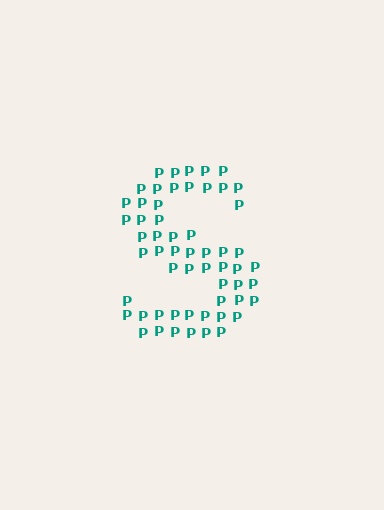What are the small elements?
The small elements are letter P's.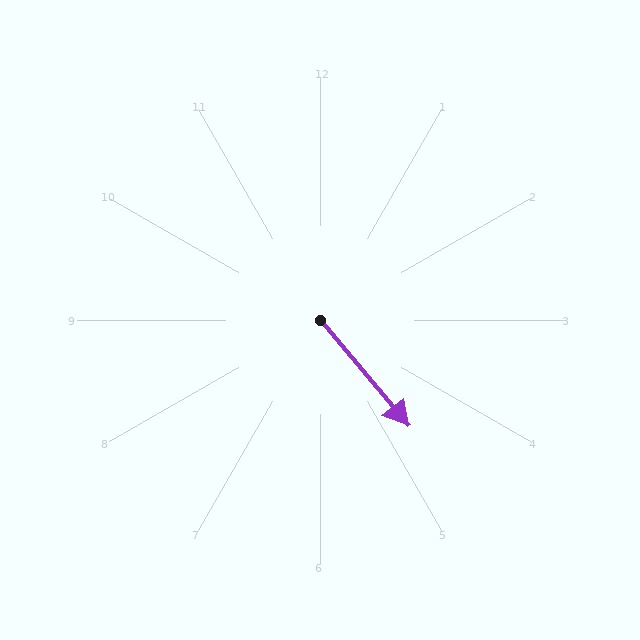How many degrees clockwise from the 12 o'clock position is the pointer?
Approximately 140 degrees.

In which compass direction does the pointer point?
Southeast.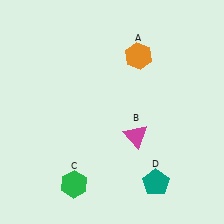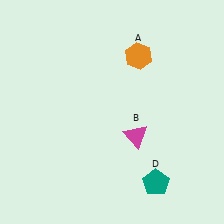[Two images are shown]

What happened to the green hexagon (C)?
The green hexagon (C) was removed in Image 2. It was in the bottom-left area of Image 1.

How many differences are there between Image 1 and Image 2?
There is 1 difference between the two images.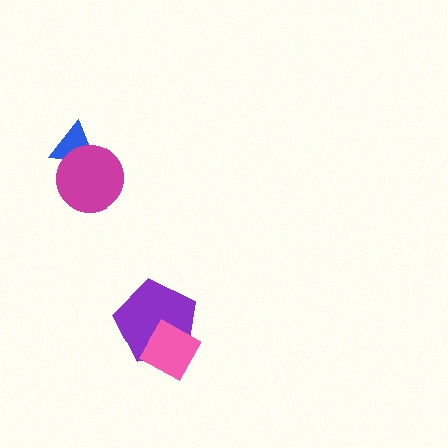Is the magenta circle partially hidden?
No, no other shape covers it.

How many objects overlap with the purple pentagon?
1 object overlaps with the purple pentagon.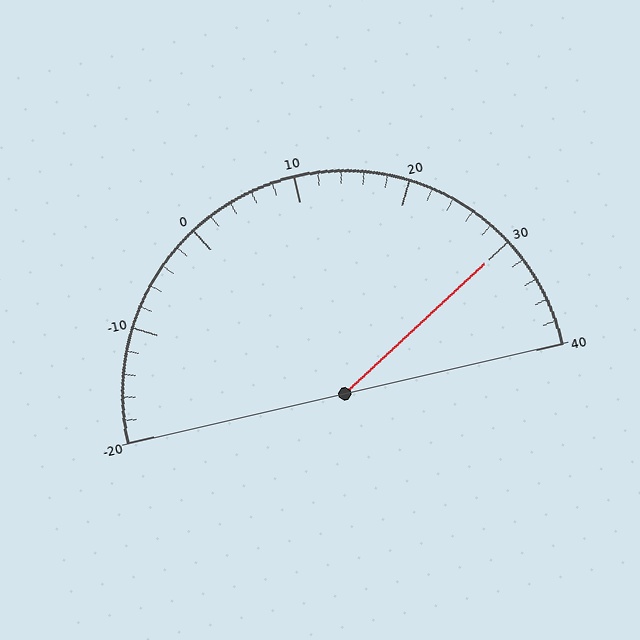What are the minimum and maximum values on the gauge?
The gauge ranges from -20 to 40.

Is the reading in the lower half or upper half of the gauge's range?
The reading is in the upper half of the range (-20 to 40).